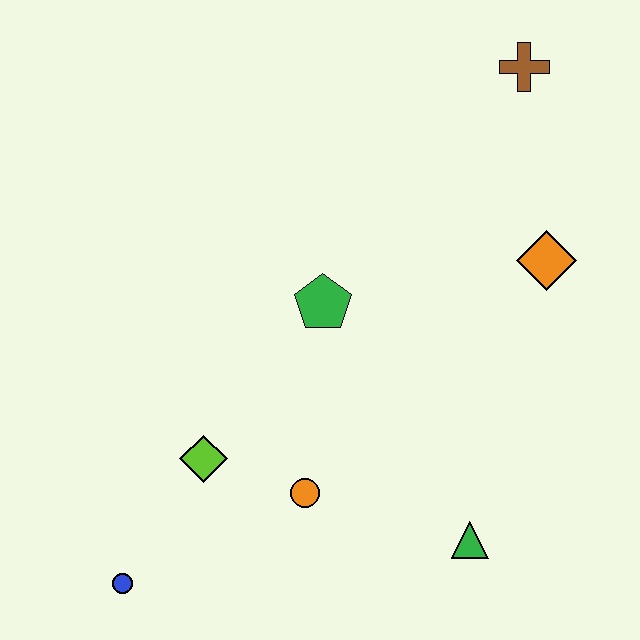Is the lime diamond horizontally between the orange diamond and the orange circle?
No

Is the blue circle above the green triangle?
No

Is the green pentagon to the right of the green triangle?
No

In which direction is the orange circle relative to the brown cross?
The orange circle is below the brown cross.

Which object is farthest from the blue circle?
The brown cross is farthest from the blue circle.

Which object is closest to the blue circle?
The lime diamond is closest to the blue circle.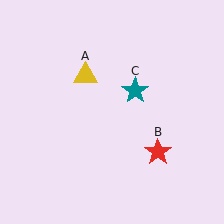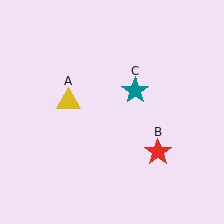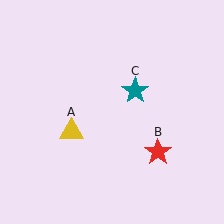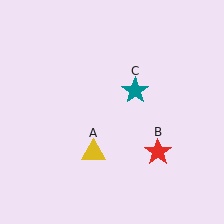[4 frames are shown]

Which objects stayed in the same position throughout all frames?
Red star (object B) and teal star (object C) remained stationary.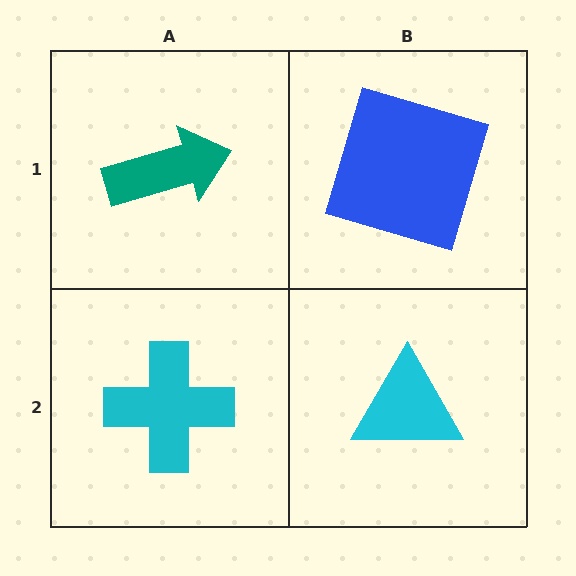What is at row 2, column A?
A cyan cross.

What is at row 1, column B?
A blue square.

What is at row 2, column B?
A cyan triangle.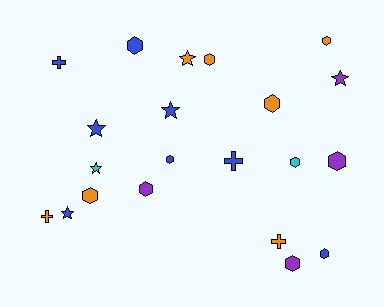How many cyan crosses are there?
There are no cyan crosses.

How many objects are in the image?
There are 21 objects.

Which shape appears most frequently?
Hexagon, with 11 objects.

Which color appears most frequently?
Blue, with 8 objects.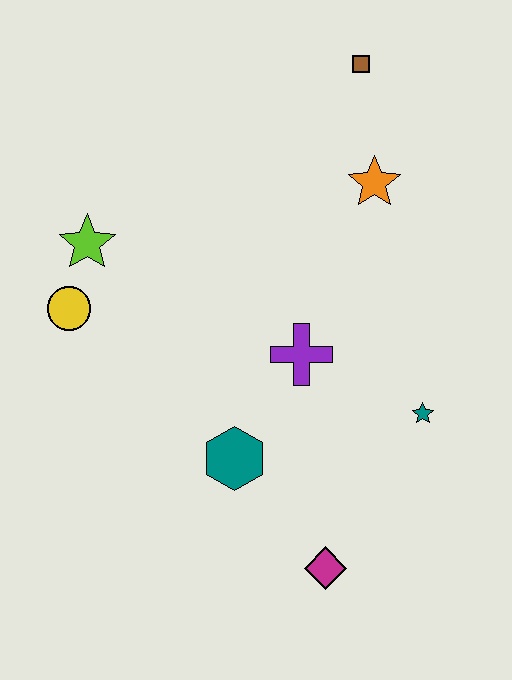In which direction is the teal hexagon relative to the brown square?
The teal hexagon is below the brown square.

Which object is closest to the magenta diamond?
The teal hexagon is closest to the magenta diamond.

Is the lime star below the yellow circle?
No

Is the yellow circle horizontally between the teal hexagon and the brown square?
No